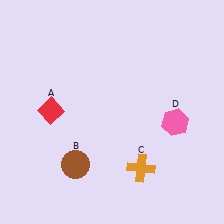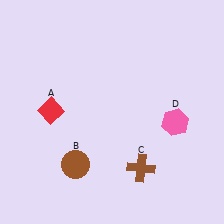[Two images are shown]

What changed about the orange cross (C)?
In Image 1, C is orange. In Image 2, it changed to brown.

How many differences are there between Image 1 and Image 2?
There is 1 difference between the two images.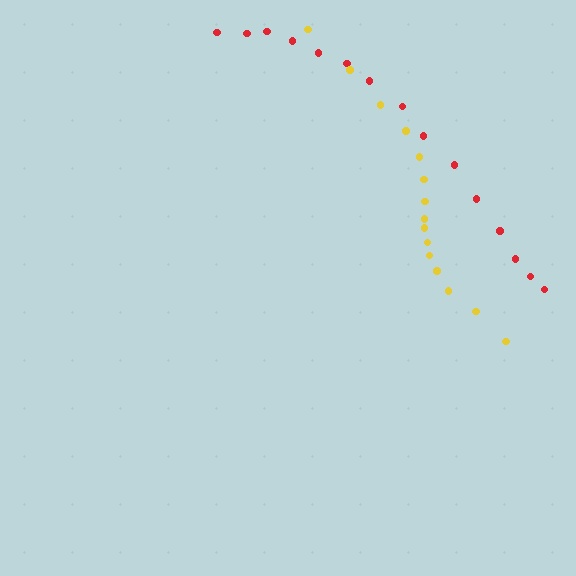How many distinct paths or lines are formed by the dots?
There are 2 distinct paths.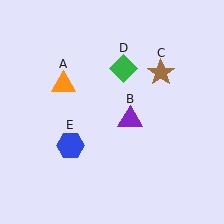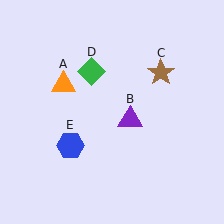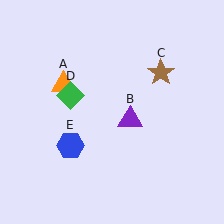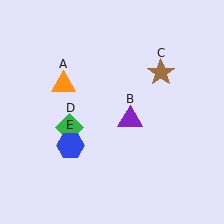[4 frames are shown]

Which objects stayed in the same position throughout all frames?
Orange triangle (object A) and purple triangle (object B) and brown star (object C) and blue hexagon (object E) remained stationary.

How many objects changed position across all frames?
1 object changed position: green diamond (object D).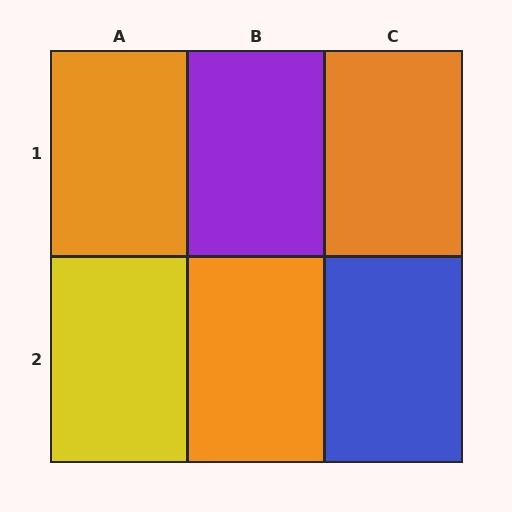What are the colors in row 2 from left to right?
Yellow, orange, blue.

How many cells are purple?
1 cell is purple.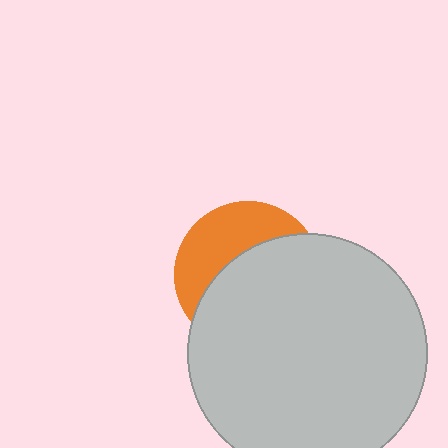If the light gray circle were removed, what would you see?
You would see the complete orange circle.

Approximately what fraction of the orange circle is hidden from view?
Roughly 62% of the orange circle is hidden behind the light gray circle.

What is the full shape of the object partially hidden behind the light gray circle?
The partially hidden object is an orange circle.